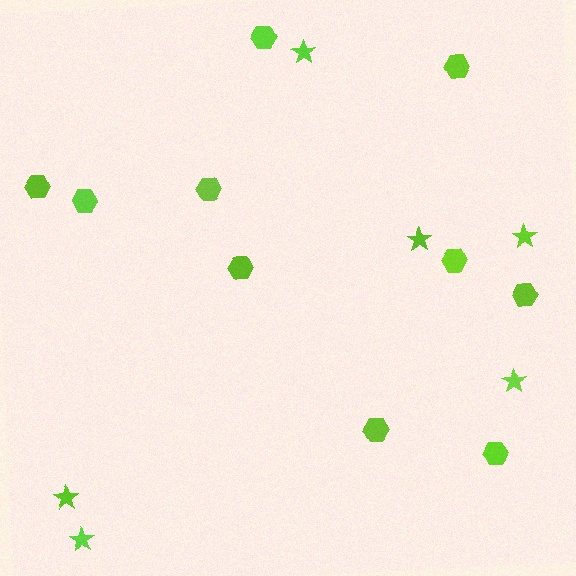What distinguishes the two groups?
There are 2 groups: one group of hexagons (10) and one group of stars (6).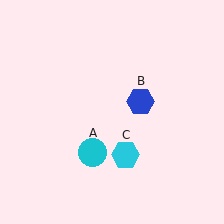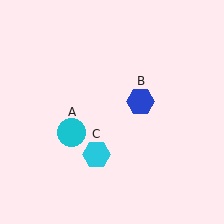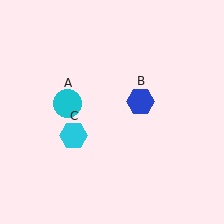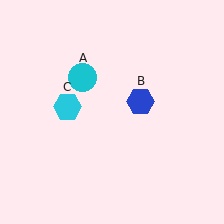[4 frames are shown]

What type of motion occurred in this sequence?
The cyan circle (object A), cyan hexagon (object C) rotated clockwise around the center of the scene.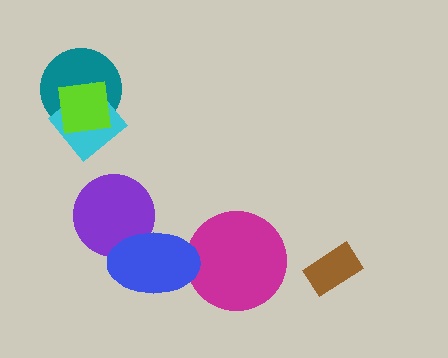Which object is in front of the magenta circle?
The blue ellipse is in front of the magenta circle.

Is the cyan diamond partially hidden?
Yes, it is partially covered by another shape.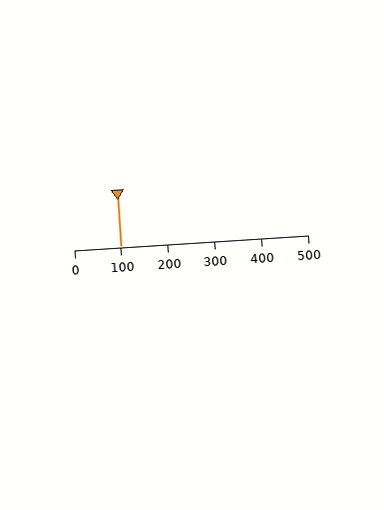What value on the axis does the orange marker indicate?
The marker indicates approximately 100.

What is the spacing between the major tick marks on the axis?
The major ticks are spaced 100 apart.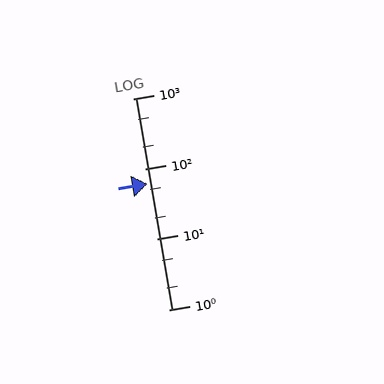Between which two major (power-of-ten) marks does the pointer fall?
The pointer is between 10 and 100.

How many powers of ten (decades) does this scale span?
The scale spans 3 decades, from 1 to 1000.